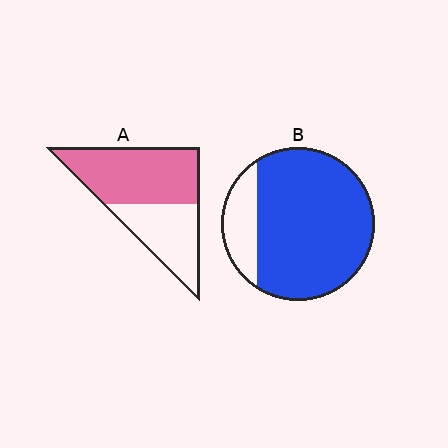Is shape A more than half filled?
Yes.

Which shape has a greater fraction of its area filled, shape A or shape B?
Shape B.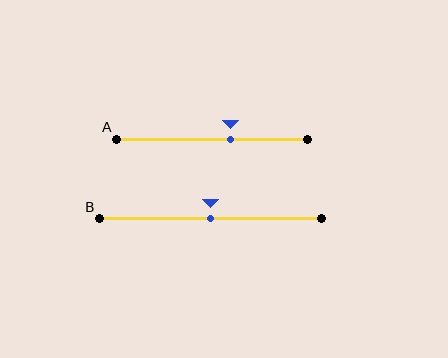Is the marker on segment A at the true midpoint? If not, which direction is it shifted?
No, the marker on segment A is shifted to the right by about 10% of the segment length.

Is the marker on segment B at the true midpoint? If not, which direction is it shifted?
Yes, the marker on segment B is at the true midpoint.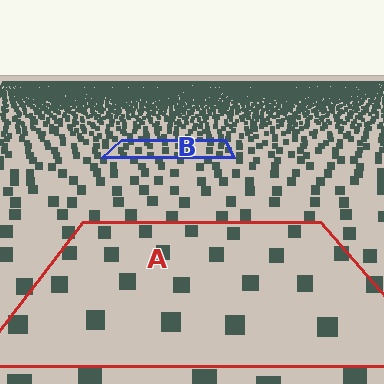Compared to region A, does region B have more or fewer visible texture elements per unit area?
Region B has more texture elements per unit area — they are packed more densely because it is farther away.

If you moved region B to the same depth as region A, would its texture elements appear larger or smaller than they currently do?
They would appear larger. At a closer depth, the same texture elements are projected at a bigger on-screen size.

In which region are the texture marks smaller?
The texture marks are smaller in region B, because it is farther away.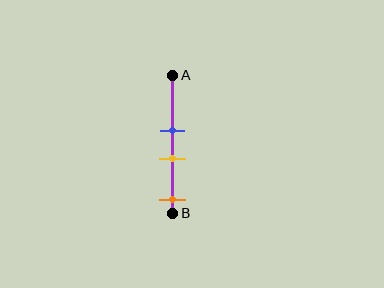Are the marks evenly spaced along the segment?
No, the marks are not evenly spaced.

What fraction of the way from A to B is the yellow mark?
The yellow mark is approximately 60% (0.6) of the way from A to B.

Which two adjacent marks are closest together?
The blue and yellow marks are the closest adjacent pair.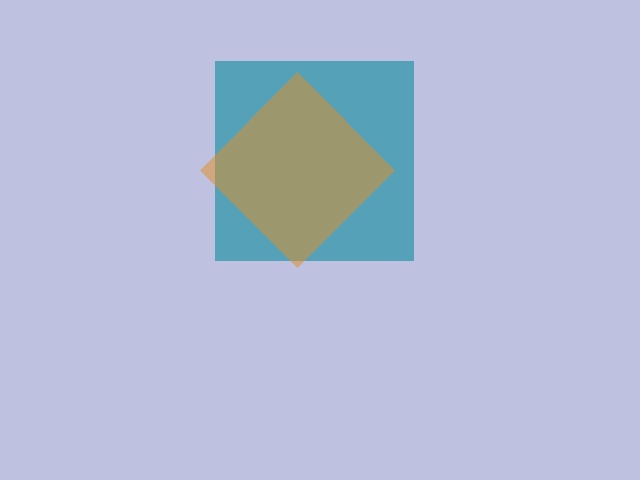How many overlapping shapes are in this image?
There are 2 overlapping shapes in the image.